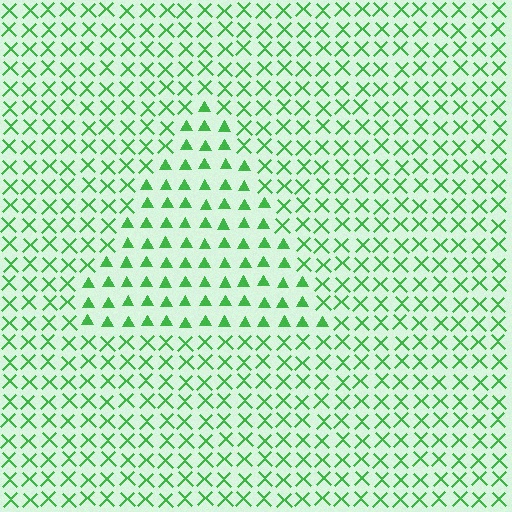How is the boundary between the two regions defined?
The boundary is defined by a change in element shape: triangles inside vs. X marks outside. All elements share the same color and spacing.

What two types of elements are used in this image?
The image uses triangles inside the triangle region and X marks outside it.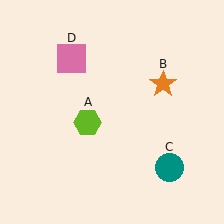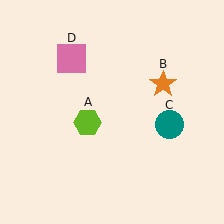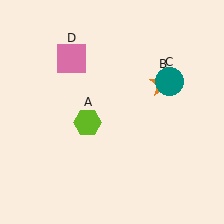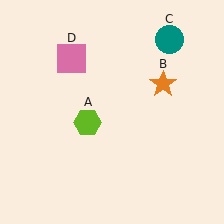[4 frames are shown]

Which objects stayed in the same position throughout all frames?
Lime hexagon (object A) and orange star (object B) and pink square (object D) remained stationary.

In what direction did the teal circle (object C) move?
The teal circle (object C) moved up.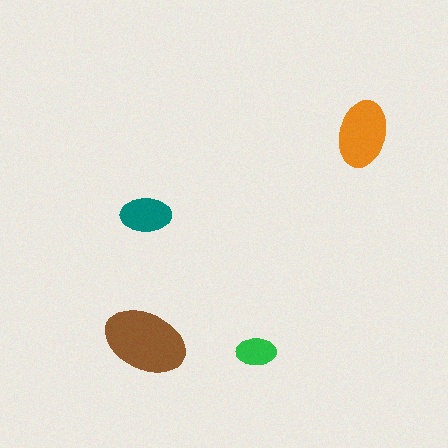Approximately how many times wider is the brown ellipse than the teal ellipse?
About 1.5 times wider.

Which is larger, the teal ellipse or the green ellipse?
The teal one.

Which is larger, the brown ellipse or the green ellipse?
The brown one.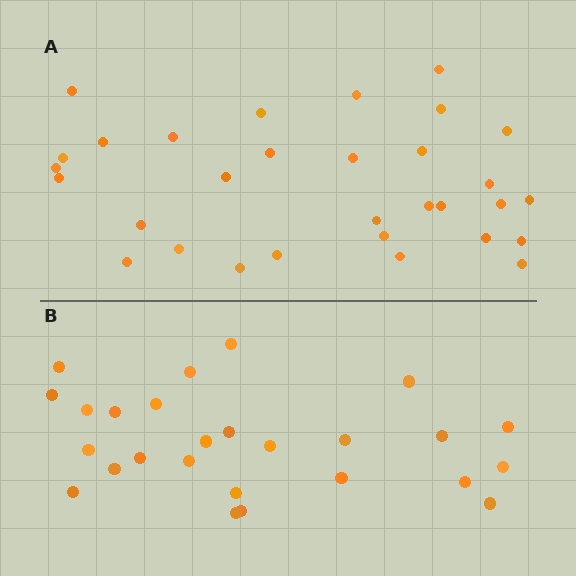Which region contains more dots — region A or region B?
Region A (the top region) has more dots.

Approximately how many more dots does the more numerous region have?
Region A has about 5 more dots than region B.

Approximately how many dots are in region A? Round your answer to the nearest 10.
About 30 dots. (The exact count is 31, which rounds to 30.)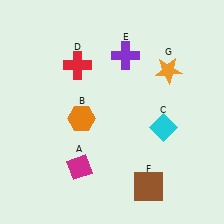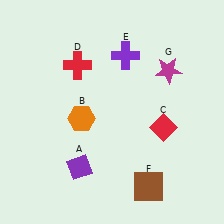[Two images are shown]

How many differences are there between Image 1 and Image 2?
There are 3 differences between the two images.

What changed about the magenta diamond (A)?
In Image 1, A is magenta. In Image 2, it changed to purple.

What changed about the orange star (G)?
In Image 1, G is orange. In Image 2, it changed to magenta.